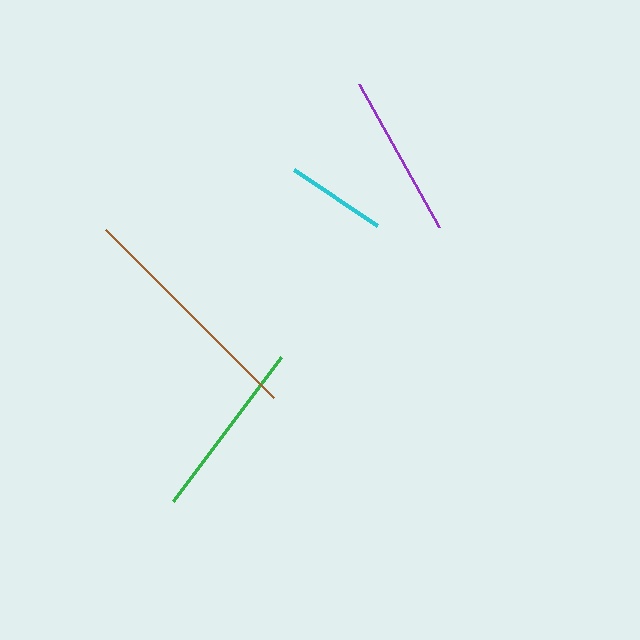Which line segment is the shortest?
The cyan line is the shortest at approximately 101 pixels.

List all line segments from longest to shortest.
From longest to shortest: brown, green, purple, cyan.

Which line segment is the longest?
The brown line is the longest at approximately 237 pixels.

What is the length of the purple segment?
The purple segment is approximately 164 pixels long.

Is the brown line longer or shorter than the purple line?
The brown line is longer than the purple line.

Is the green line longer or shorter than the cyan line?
The green line is longer than the cyan line.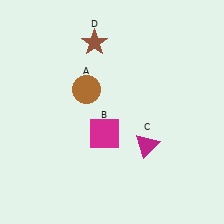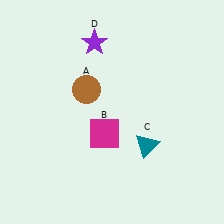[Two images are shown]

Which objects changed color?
C changed from magenta to teal. D changed from brown to purple.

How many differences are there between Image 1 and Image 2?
There are 2 differences between the two images.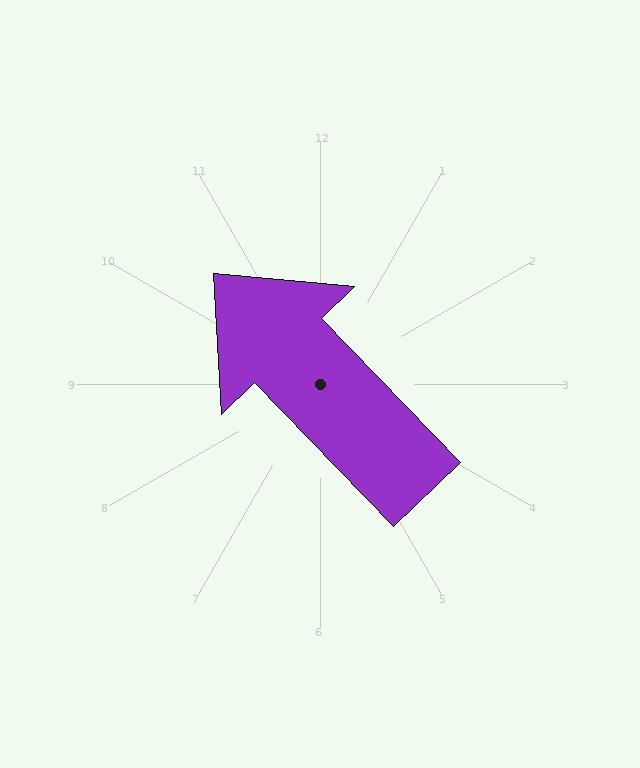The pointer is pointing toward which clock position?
Roughly 11 o'clock.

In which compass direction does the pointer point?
Northwest.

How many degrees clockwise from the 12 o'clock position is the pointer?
Approximately 316 degrees.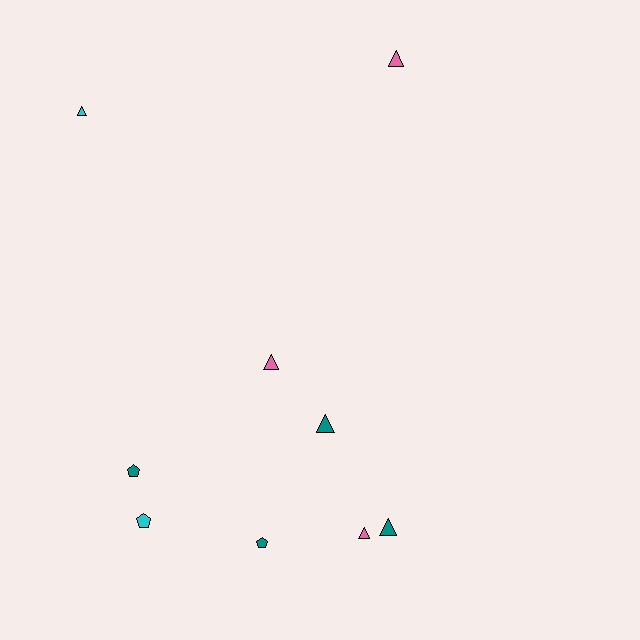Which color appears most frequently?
Teal, with 4 objects.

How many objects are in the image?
There are 9 objects.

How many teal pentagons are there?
There are 2 teal pentagons.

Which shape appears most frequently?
Triangle, with 6 objects.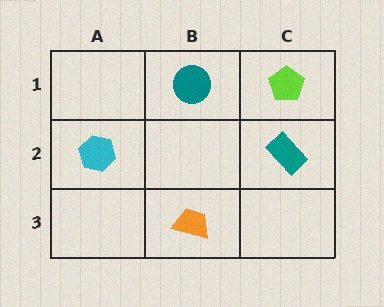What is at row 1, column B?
A teal circle.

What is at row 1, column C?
A lime pentagon.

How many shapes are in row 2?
2 shapes.